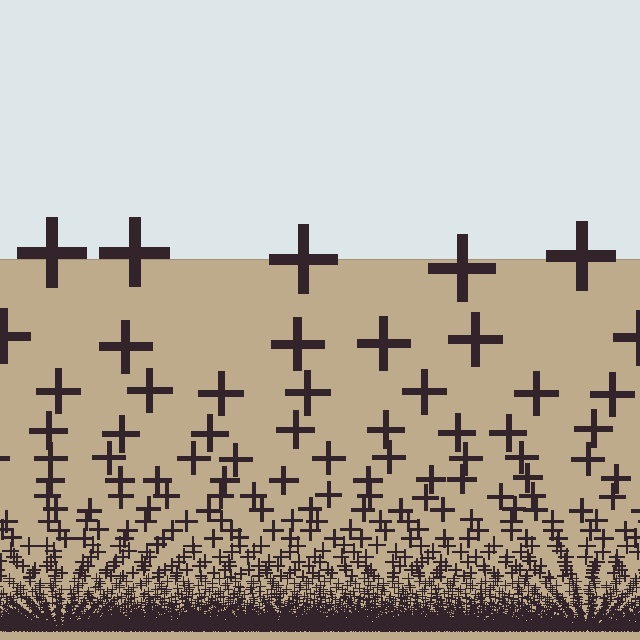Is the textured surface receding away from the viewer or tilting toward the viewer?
The surface appears to tilt toward the viewer. Texture elements get larger and sparser toward the top.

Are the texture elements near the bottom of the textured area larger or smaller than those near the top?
Smaller. The gradient is inverted — elements near the bottom are smaller and denser.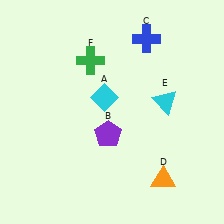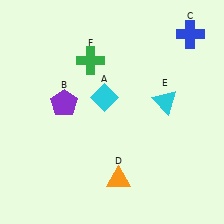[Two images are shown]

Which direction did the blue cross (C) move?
The blue cross (C) moved right.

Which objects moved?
The objects that moved are: the purple pentagon (B), the blue cross (C), the orange triangle (D).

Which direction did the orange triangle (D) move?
The orange triangle (D) moved left.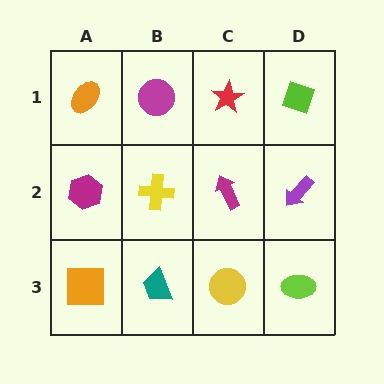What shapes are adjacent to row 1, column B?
A yellow cross (row 2, column B), an orange ellipse (row 1, column A), a red star (row 1, column C).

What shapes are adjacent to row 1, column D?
A purple arrow (row 2, column D), a red star (row 1, column C).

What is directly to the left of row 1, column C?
A magenta circle.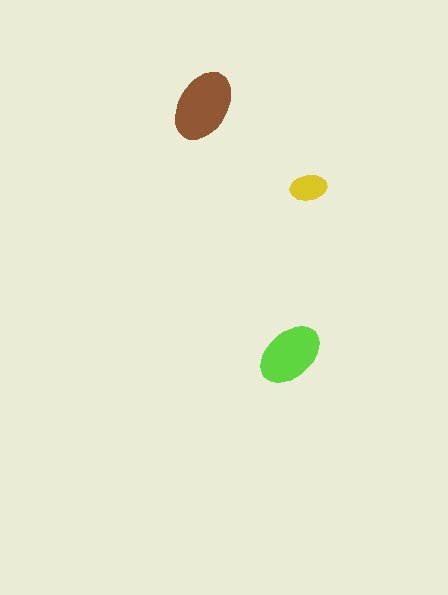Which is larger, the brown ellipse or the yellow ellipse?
The brown one.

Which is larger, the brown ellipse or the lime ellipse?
The brown one.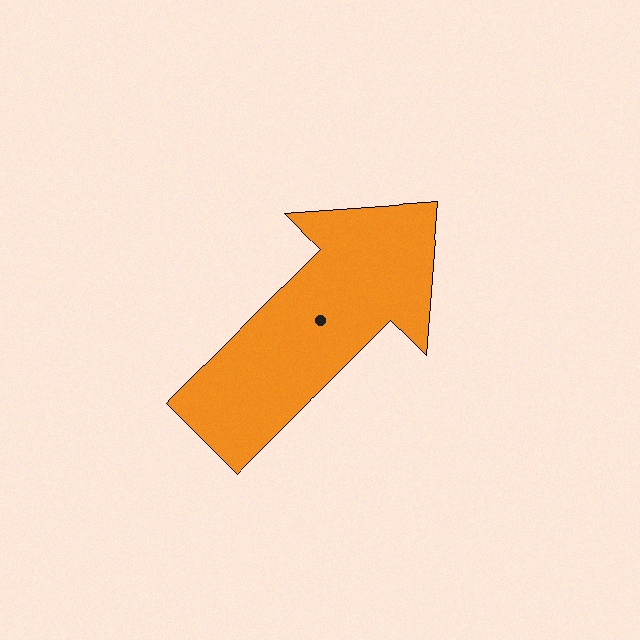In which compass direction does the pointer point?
Northeast.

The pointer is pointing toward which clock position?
Roughly 2 o'clock.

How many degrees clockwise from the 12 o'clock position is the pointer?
Approximately 45 degrees.